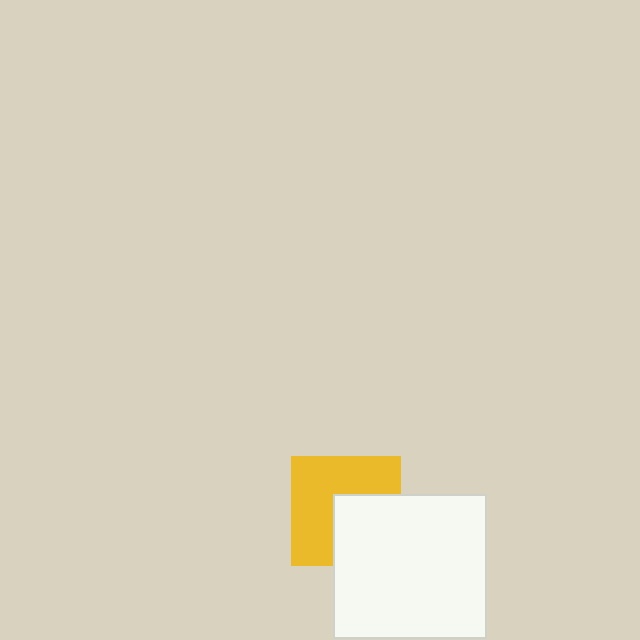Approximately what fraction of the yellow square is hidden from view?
Roughly 40% of the yellow square is hidden behind the white rectangle.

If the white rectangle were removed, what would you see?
You would see the complete yellow square.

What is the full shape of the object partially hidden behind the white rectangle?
The partially hidden object is a yellow square.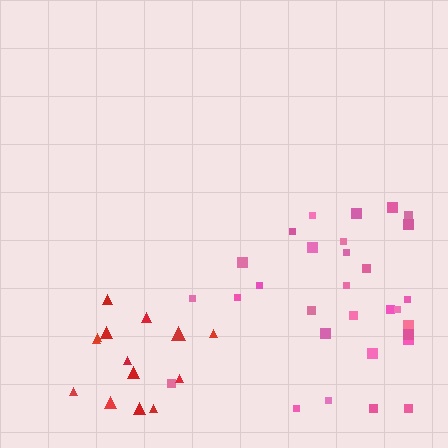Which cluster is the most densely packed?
Red.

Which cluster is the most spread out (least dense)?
Pink.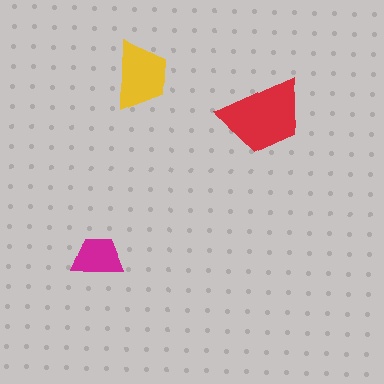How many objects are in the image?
There are 3 objects in the image.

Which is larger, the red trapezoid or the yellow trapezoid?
The red one.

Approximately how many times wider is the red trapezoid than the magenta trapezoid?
About 1.5 times wider.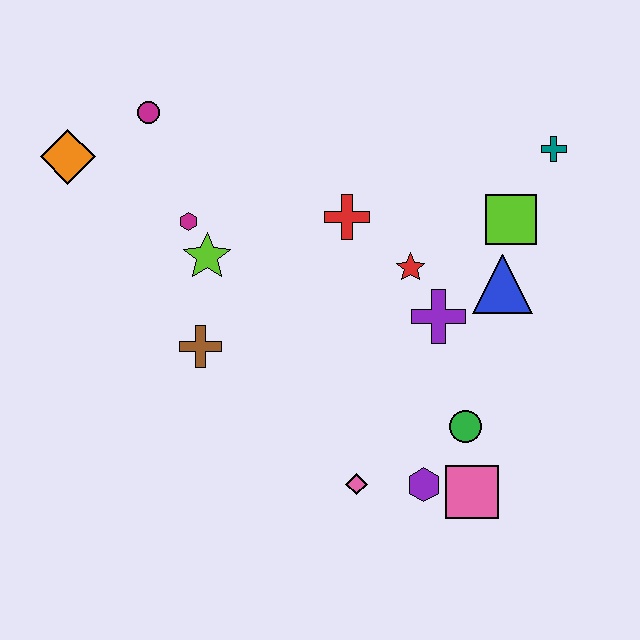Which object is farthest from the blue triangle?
The orange diamond is farthest from the blue triangle.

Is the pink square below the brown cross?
Yes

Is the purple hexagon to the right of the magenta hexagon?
Yes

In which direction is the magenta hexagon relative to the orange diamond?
The magenta hexagon is to the right of the orange diamond.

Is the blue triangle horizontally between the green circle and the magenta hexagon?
No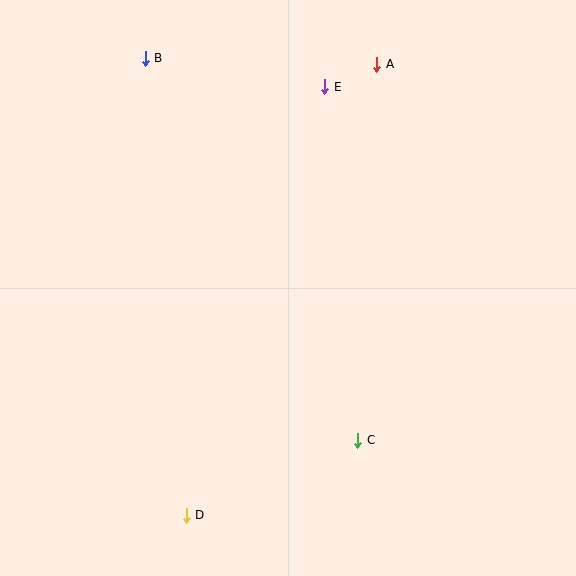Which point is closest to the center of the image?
Point C at (358, 440) is closest to the center.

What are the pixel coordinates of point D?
Point D is at (186, 515).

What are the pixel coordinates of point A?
Point A is at (377, 64).